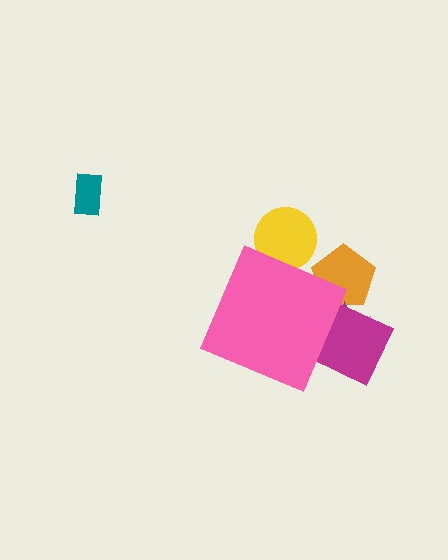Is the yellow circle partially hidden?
Yes, the yellow circle is partially hidden behind the pink diamond.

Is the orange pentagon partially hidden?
Yes, the orange pentagon is partially hidden behind the pink diamond.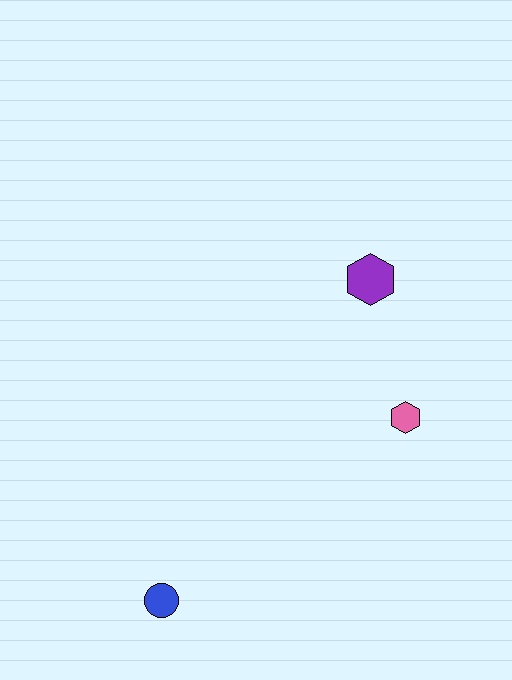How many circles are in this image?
There is 1 circle.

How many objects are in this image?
There are 3 objects.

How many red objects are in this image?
There are no red objects.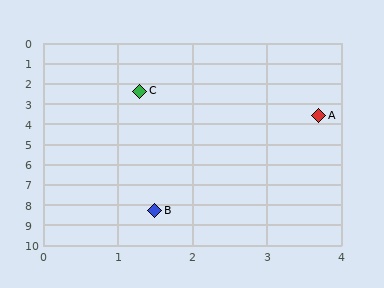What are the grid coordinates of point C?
Point C is at approximately (1.3, 2.4).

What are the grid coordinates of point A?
Point A is at approximately (3.7, 3.6).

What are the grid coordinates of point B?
Point B is at approximately (1.5, 8.3).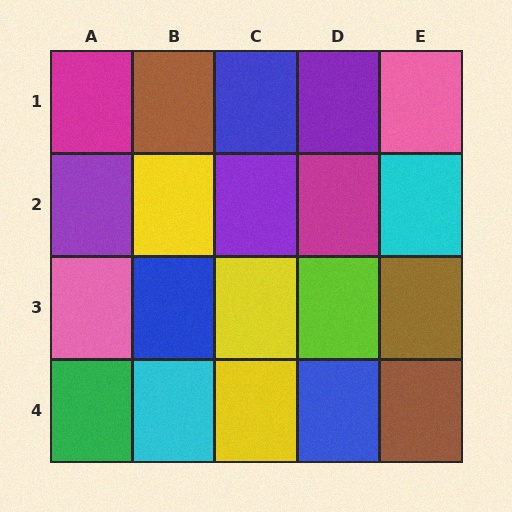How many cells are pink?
2 cells are pink.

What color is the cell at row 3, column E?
Brown.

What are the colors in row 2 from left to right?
Purple, yellow, purple, magenta, cyan.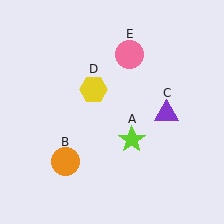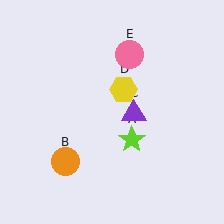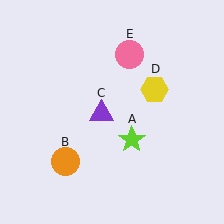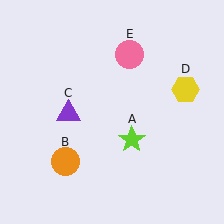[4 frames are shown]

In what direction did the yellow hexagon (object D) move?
The yellow hexagon (object D) moved right.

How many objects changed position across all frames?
2 objects changed position: purple triangle (object C), yellow hexagon (object D).